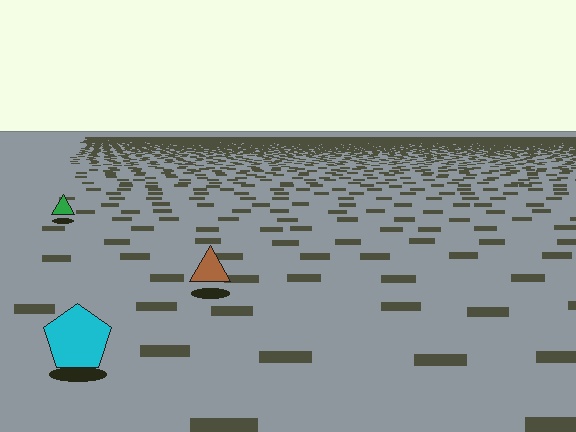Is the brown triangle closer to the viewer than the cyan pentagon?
No. The cyan pentagon is closer — you can tell from the texture gradient: the ground texture is coarser near it.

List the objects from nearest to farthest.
From nearest to farthest: the cyan pentagon, the brown triangle, the green triangle.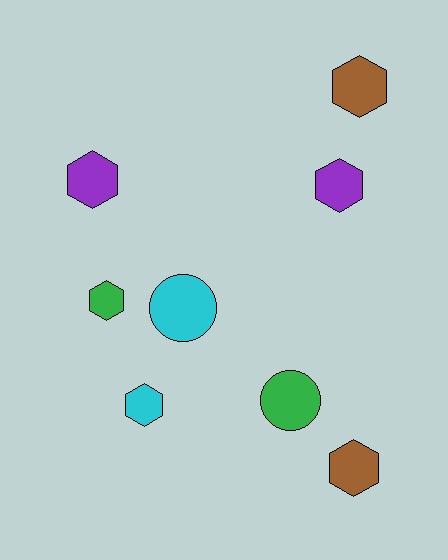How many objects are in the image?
There are 8 objects.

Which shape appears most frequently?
Hexagon, with 6 objects.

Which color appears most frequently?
Cyan, with 2 objects.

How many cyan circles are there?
There is 1 cyan circle.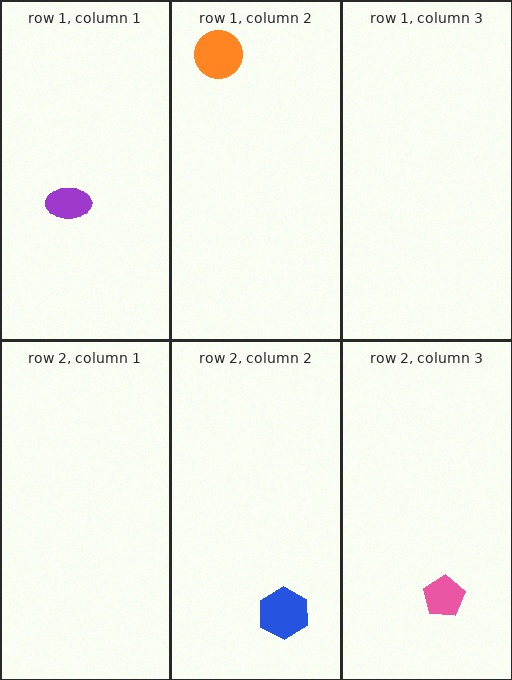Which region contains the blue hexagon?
The row 2, column 2 region.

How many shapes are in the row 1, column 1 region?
1.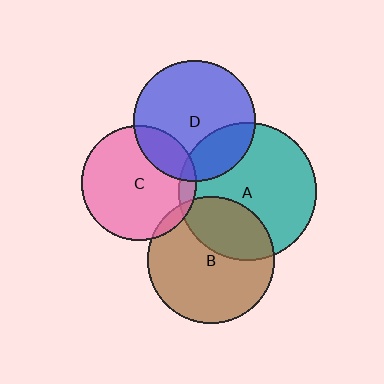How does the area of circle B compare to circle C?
Approximately 1.2 times.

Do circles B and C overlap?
Yes.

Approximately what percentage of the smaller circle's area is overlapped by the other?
Approximately 5%.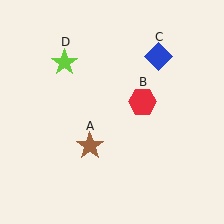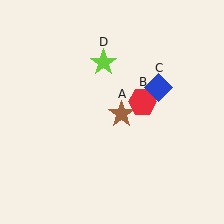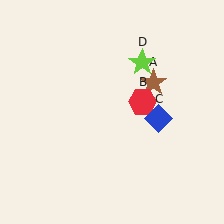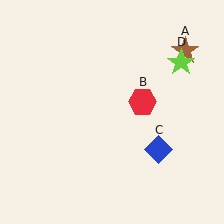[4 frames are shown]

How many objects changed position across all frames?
3 objects changed position: brown star (object A), blue diamond (object C), lime star (object D).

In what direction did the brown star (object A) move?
The brown star (object A) moved up and to the right.